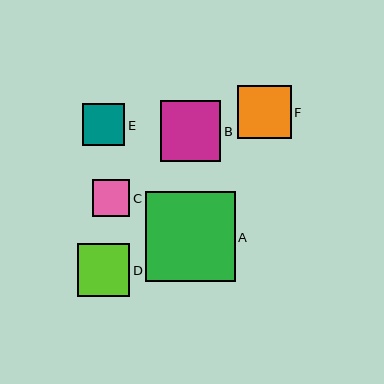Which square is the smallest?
Square C is the smallest with a size of approximately 37 pixels.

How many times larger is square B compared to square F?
Square B is approximately 1.1 times the size of square F.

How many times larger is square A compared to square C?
Square A is approximately 2.4 times the size of square C.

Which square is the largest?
Square A is the largest with a size of approximately 90 pixels.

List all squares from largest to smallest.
From largest to smallest: A, B, F, D, E, C.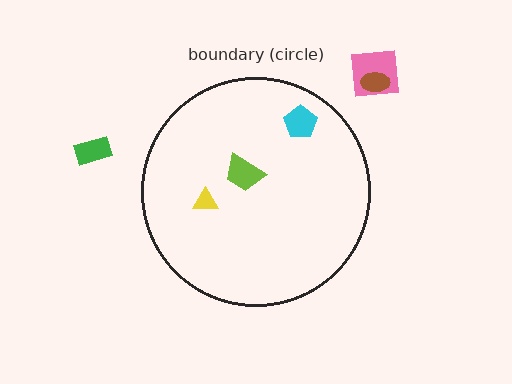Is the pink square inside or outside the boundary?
Outside.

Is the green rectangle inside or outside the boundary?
Outside.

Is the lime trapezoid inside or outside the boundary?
Inside.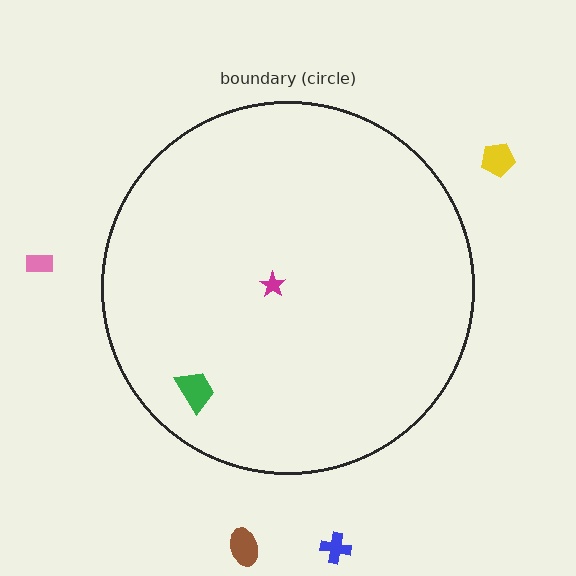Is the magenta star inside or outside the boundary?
Inside.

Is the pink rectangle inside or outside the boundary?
Outside.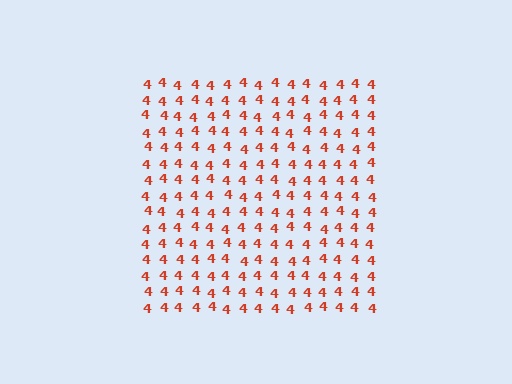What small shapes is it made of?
It is made of small digit 4's.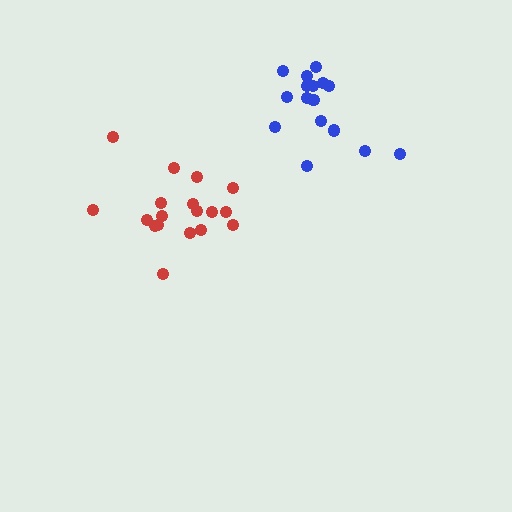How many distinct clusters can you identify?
There are 2 distinct clusters.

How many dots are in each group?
Group 1: 16 dots, Group 2: 18 dots (34 total).